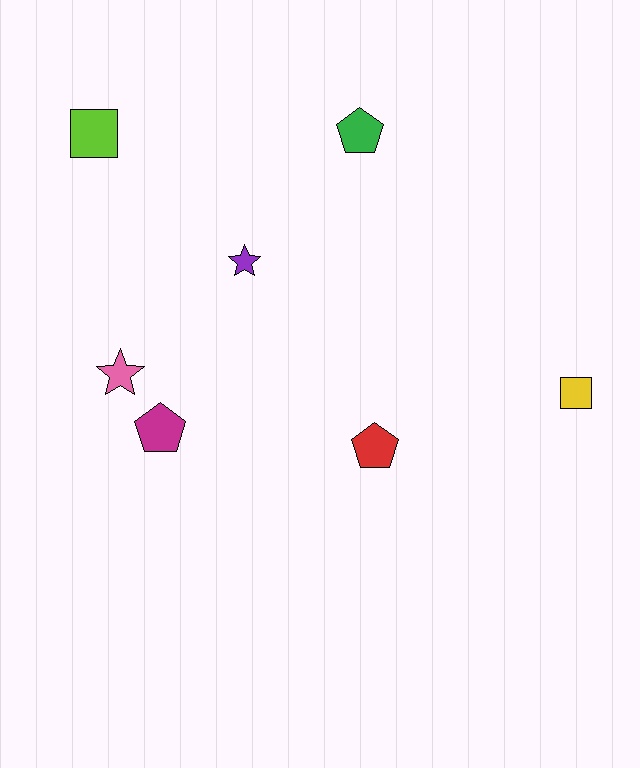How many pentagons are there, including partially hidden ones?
There are 3 pentagons.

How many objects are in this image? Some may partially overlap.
There are 7 objects.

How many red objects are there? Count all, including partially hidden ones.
There is 1 red object.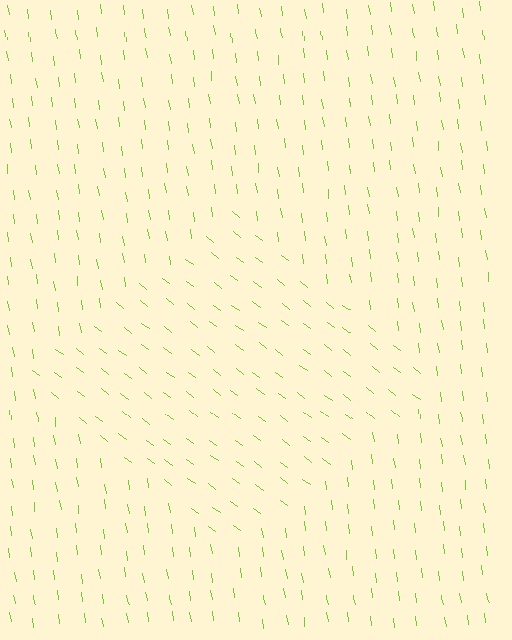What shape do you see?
I see a diamond.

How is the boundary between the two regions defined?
The boundary is defined purely by a change in line orientation (approximately 45 degrees difference). All lines are the same color and thickness.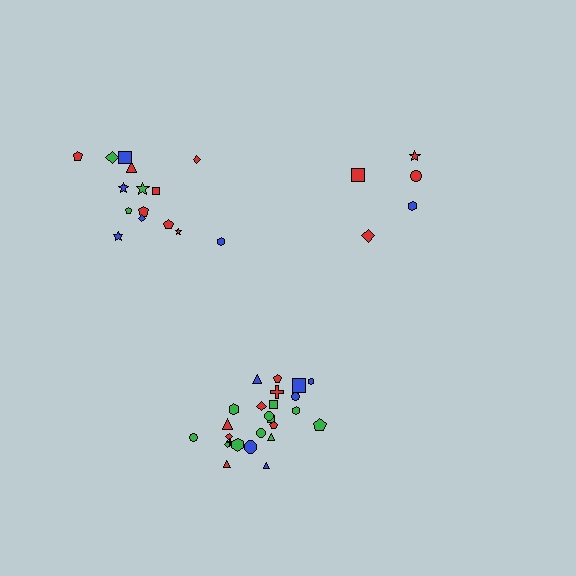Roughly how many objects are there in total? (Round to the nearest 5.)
Roughly 45 objects in total.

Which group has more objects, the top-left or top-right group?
The top-left group.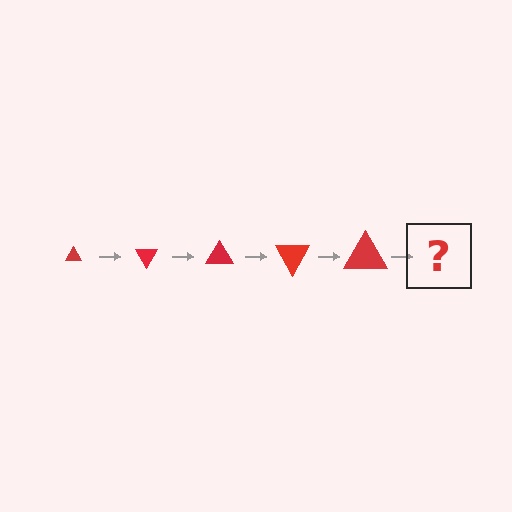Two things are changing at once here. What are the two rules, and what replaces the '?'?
The two rules are that the triangle grows larger each step and it rotates 60 degrees each step. The '?' should be a triangle, larger than the previous one and rotated 300 degrees from the start.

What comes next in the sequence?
The next element should be a triangle, larger than the previous one and rotated 300 degrees from the start.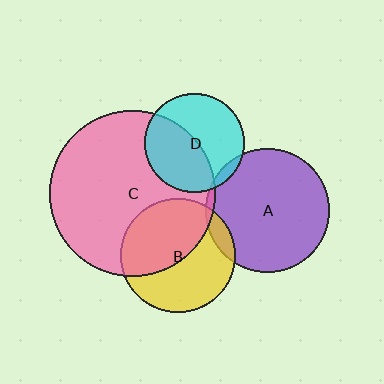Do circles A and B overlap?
Yes.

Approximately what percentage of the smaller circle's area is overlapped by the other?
Approximately 10%.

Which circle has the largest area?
Circle C (pink).